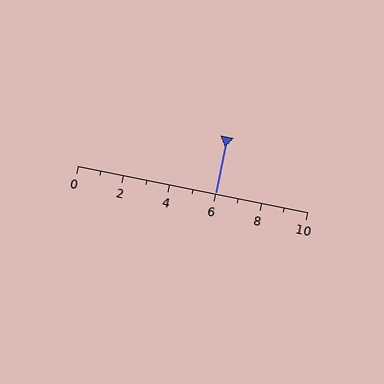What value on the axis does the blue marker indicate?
The marker indicates approximately 6.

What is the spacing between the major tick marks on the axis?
The major ticks are spaced 2 apart.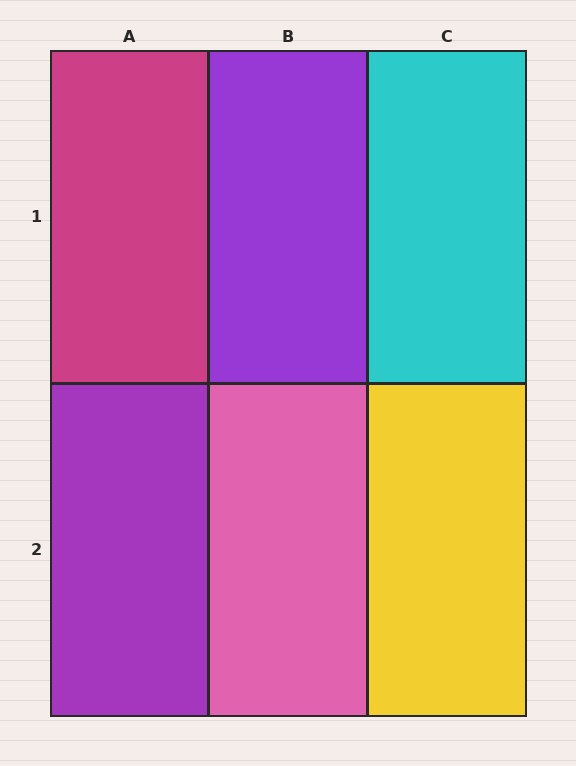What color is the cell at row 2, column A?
Purple.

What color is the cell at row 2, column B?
Pink.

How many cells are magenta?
1 cell is magenta.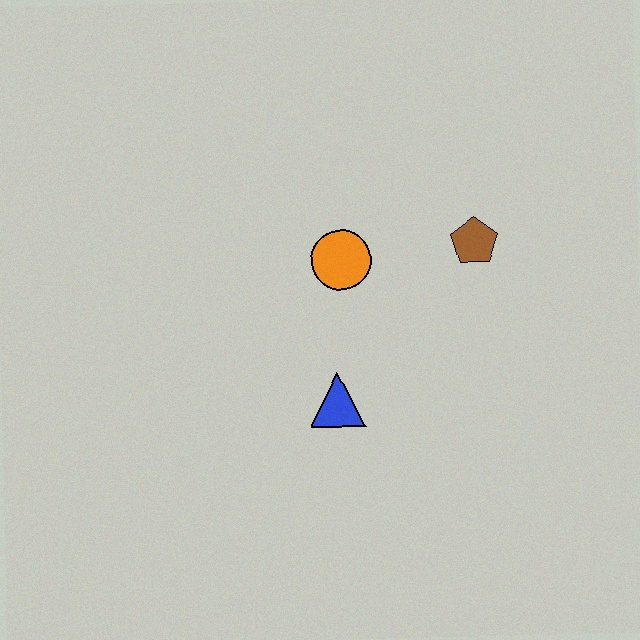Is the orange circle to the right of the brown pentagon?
No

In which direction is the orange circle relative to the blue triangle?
The orange circle is above the blue triangle.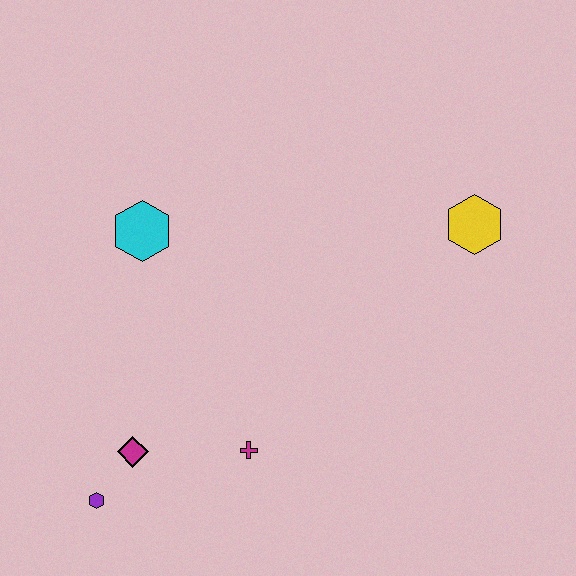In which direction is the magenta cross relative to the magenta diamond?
The magenta cross is to the right of the magenta diamond.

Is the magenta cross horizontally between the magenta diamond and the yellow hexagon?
Yes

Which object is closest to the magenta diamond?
The purple hexagon is closest to the magenta diamond.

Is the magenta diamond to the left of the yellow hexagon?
Yes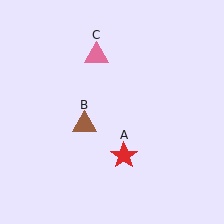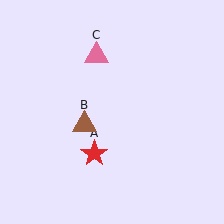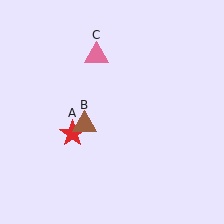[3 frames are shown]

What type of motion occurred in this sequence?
The red star (object A) rotated clockwise around the center of the scene.